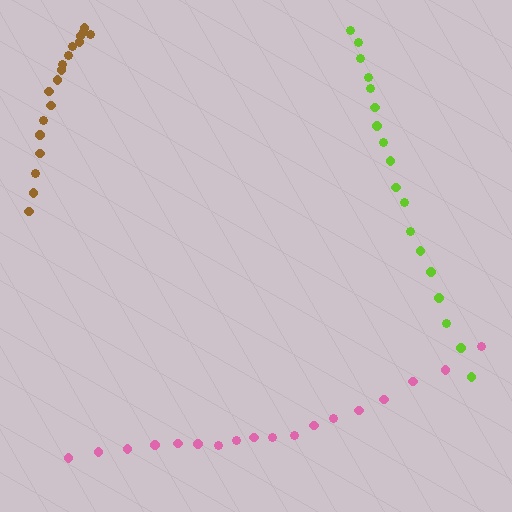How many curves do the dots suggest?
There are 3 distinct paths.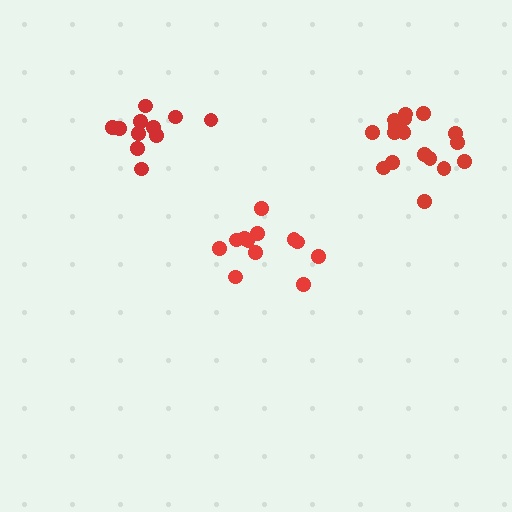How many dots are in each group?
Group 1: 12 dots, Group 2: 11 dots, Group 3: 17 dots (40 total).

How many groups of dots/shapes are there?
There are 3 groups.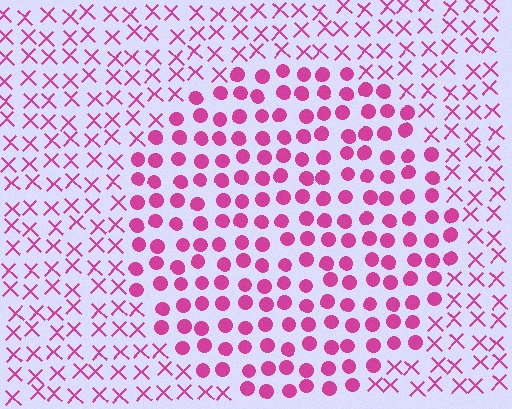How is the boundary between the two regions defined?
The boundary is defined by a change in element shape: circles inside vs. X marks outside. All elements share the same color and spacing.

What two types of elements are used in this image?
The image uses circles inside the circle region and X marks outside it.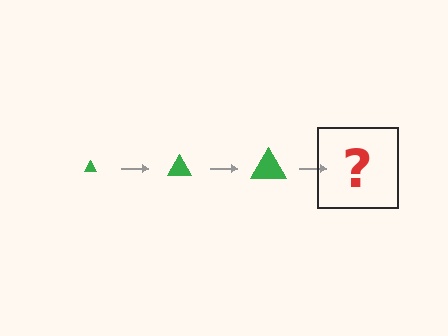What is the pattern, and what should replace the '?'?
The pattern is that the triangle gets progressively larger each step. The '?' should be a green triangle, larger than the previous one.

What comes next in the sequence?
The next element should be a green triangle, larger than the previous one.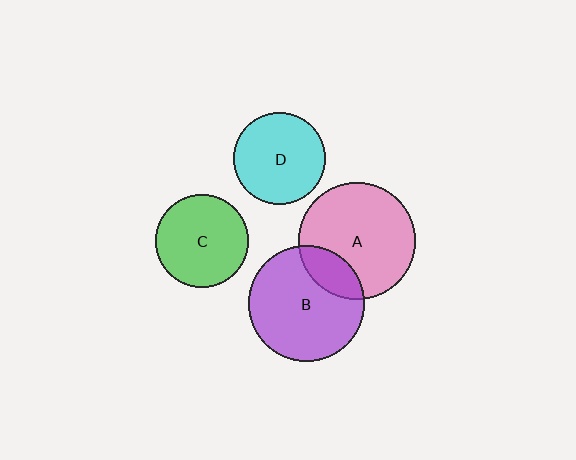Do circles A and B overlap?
Yes.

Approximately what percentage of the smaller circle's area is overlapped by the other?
Approximately 20%.